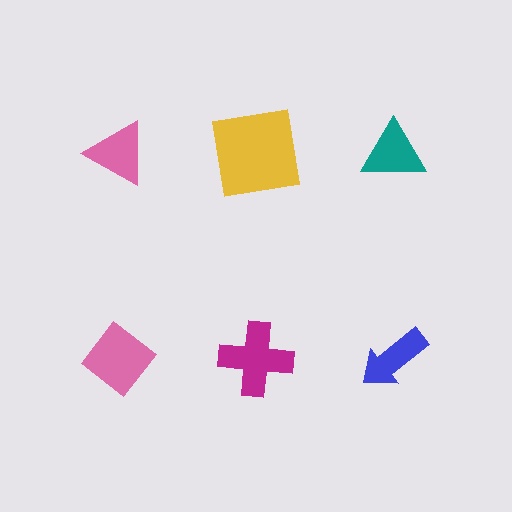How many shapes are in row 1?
3 shapes.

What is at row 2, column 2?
A magenta cross.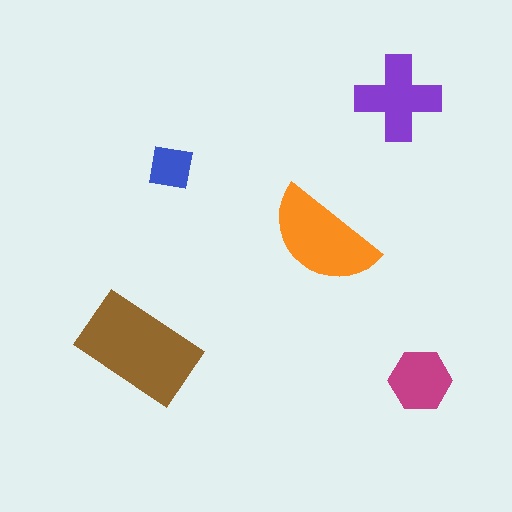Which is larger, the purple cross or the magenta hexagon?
The purple cross.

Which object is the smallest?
The blue square.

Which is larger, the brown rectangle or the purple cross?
The brown rectangle.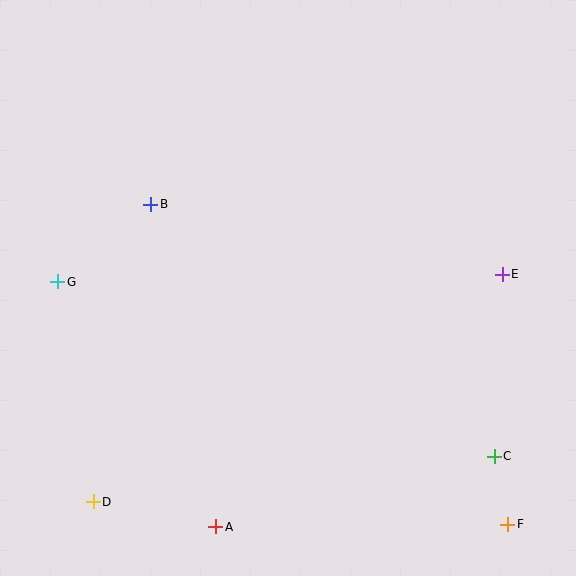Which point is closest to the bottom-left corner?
Point D is closest to the bottom-left corner.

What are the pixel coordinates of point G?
Point G is at (58, 282).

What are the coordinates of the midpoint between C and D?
The midpoint between C and D is at (294, 479).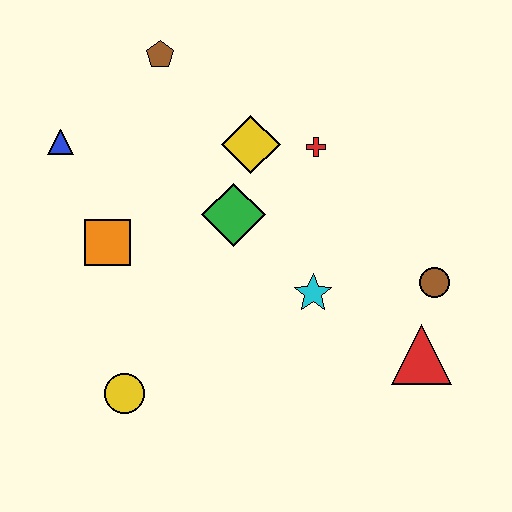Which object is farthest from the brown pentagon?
The red triangle is farthest from the brown pentagon.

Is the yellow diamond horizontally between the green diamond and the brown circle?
Yes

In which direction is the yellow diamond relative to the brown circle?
The yellow diamond is to the left of the brown circle.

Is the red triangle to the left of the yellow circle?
No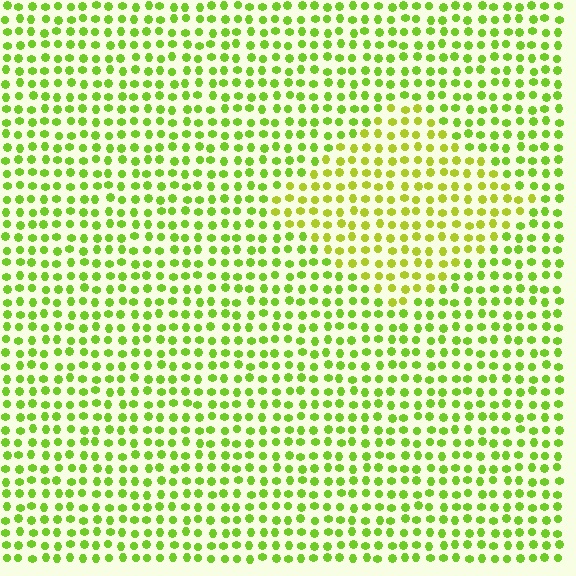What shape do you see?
I see a diamond.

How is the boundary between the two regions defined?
The boundary is defined purely by a slight shift in hue (about 23 degrees). Spacing, size, and orientation are identical on both sides.